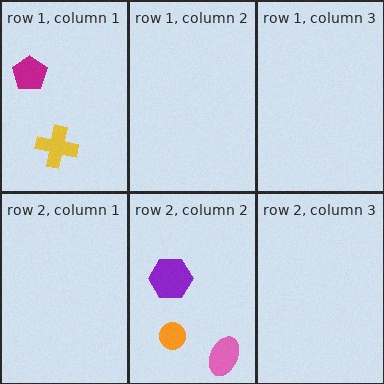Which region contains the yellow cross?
The row 1, column 1 region.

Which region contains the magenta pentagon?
The row 1, column 1 region.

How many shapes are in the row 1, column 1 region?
2.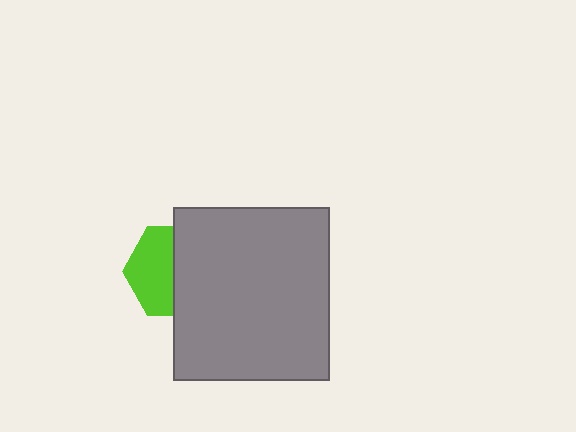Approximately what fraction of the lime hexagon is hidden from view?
Roughly 50% of the lime hexagon is hidden behind the gray rectangle.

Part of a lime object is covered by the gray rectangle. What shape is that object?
It is a hexagon.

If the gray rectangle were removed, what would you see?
You would see the complete lime hexagon.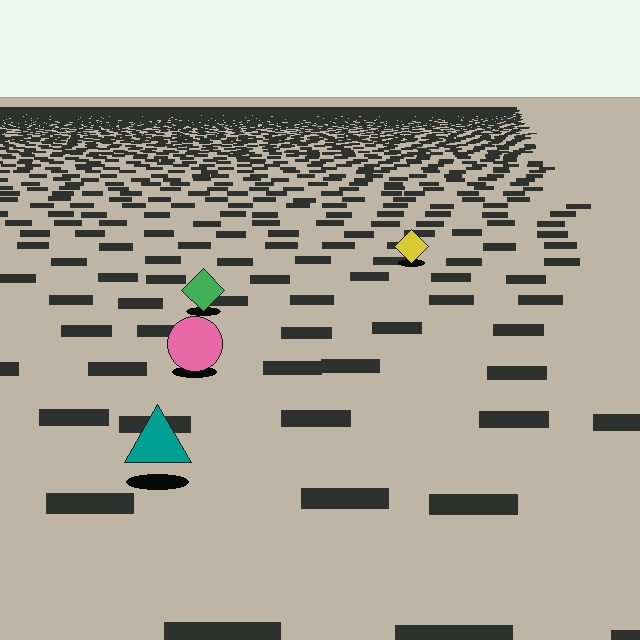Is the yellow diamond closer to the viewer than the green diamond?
No. The green diamond is closer — you can tell from the texture gradient: the ground texture is coarser near it.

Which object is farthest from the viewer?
The yellow diamond is farthest from the viewer. It appears smaller and the ground texture around it is denser.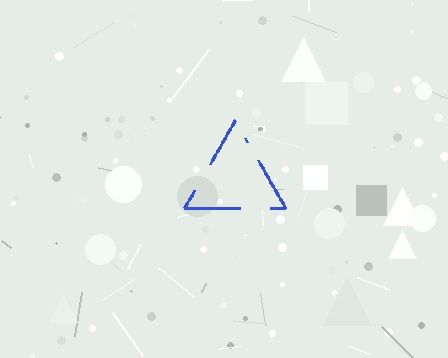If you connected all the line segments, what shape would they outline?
They would outline a triangle.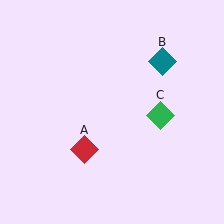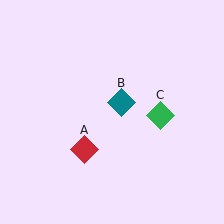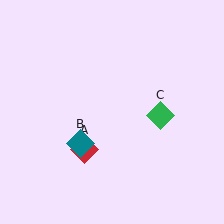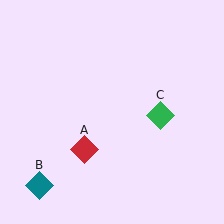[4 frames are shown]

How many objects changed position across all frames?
1 object changed position: teal diamond (object B).